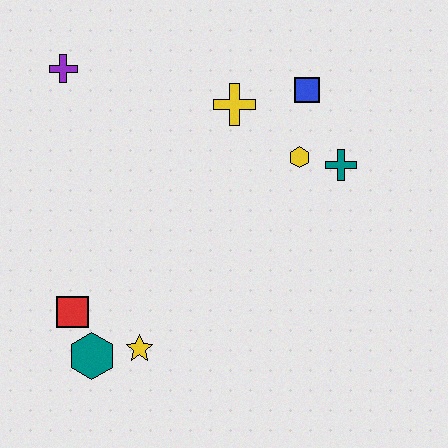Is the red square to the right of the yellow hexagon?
No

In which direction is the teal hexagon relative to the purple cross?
The teal hexagon is below the purple cross.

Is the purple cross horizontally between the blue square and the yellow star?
No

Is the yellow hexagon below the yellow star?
No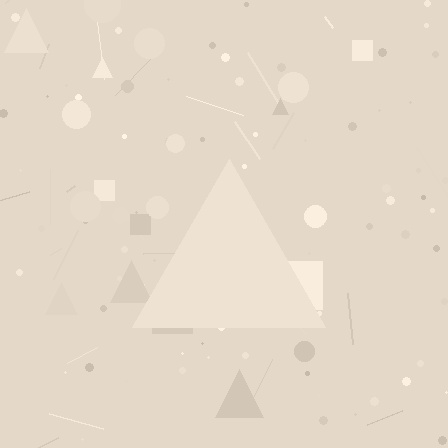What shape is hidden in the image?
A triangle is hidden in the image.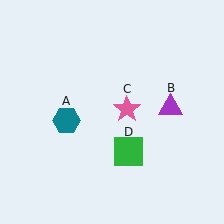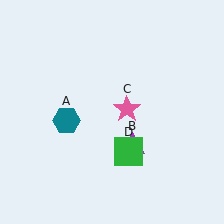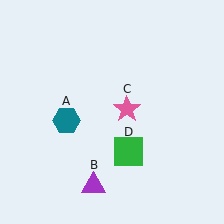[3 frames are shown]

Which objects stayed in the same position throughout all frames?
Teal hexagon (object A) and pink star (object C) and green square (object D) remained stationary.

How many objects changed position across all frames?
1 object changed position: purple triangle (object B).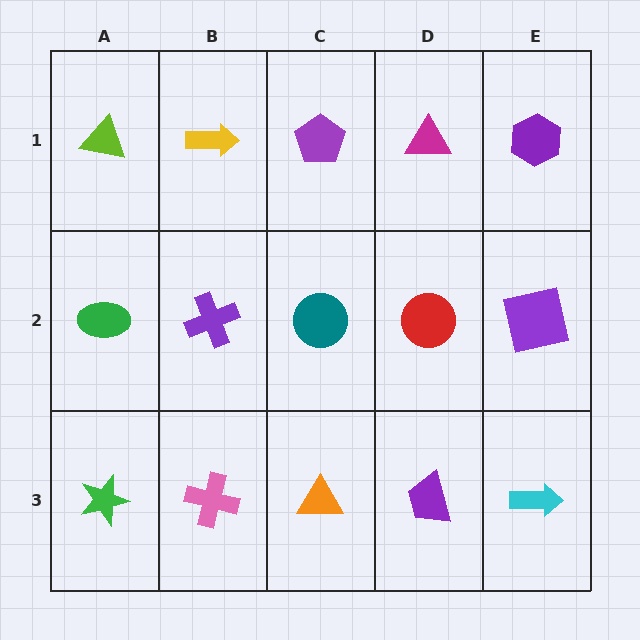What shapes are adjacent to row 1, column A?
A green ellipse (row 2, column A), a yellow arrow (row 1, column B).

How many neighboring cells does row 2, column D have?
4.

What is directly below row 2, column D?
A purple trapezoid.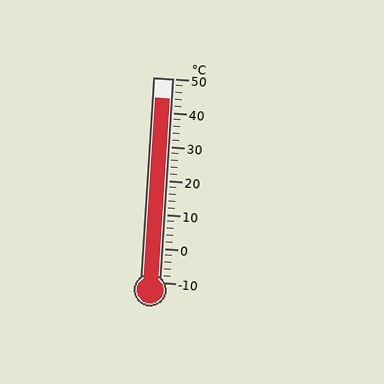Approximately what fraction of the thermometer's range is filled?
The thermometer is filled to approximately 90% of its range.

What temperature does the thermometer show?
The thermometer shows approximately 44°C.